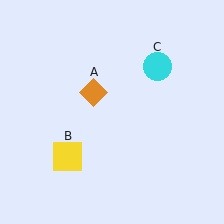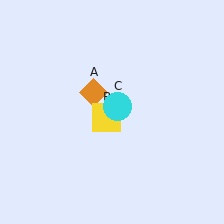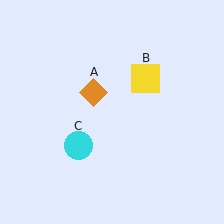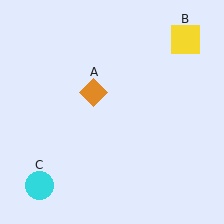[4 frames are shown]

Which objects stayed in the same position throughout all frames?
Orange diamond (object A) remained stationary.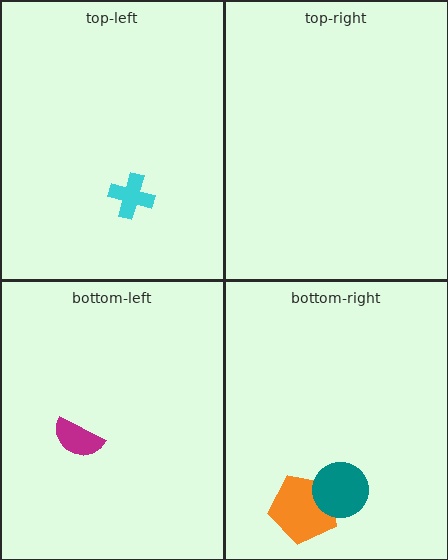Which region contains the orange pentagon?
The bottom-right region.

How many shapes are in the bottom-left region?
1.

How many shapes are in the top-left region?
1.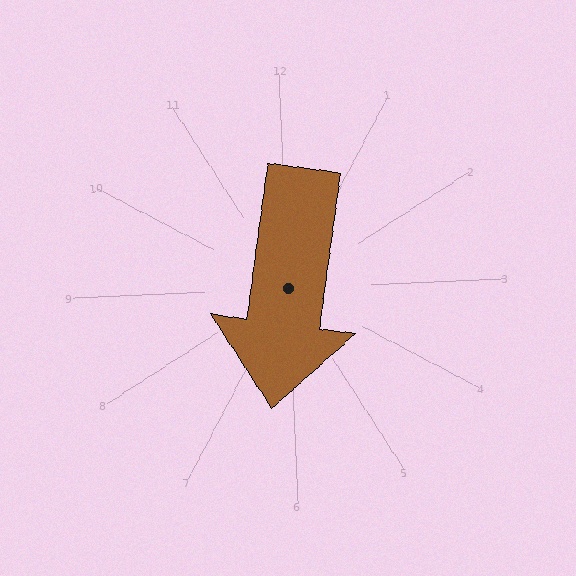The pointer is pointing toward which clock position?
Roughly 6 o'clock.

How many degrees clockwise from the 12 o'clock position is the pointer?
Approximately 190 degrees.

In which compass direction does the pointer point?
South.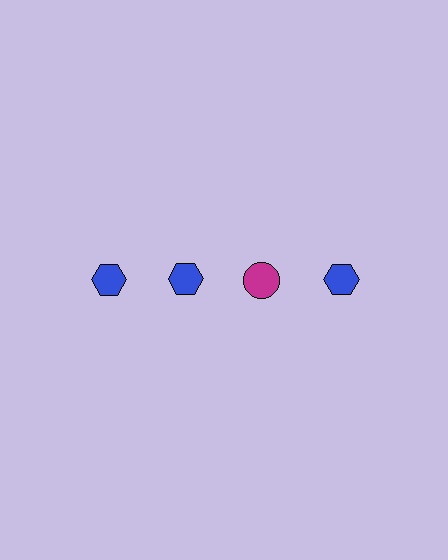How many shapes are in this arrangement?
There are 4 shapes arranged in a grid pattern.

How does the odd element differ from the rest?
It differs in both color (magenta instead of blue) and shape (circle instead of hexagon).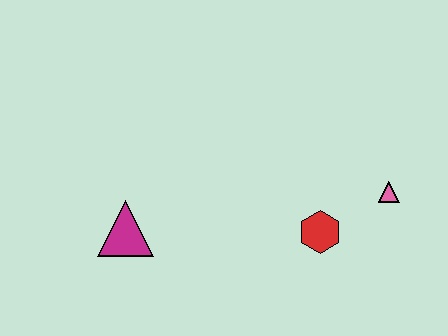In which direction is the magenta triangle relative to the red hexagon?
The magenta triangle is to the left of the red hexagon.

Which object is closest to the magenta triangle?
The red hexagon is closest to the magenta triangle.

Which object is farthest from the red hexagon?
The magenta triangle is farthest from the red hexagon.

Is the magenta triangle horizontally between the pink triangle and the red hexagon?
No